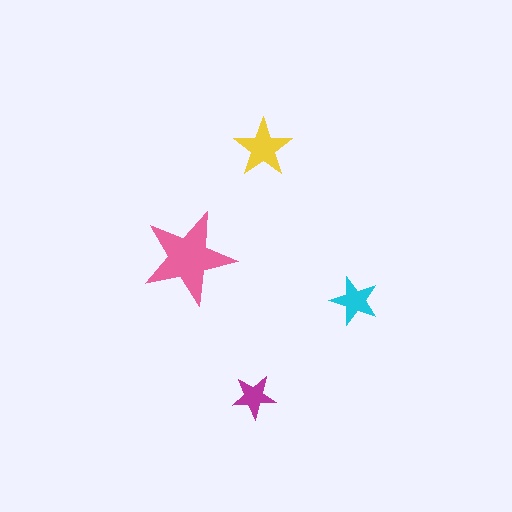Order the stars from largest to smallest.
the pink one, the yellow one, the cyan one, the magenta one.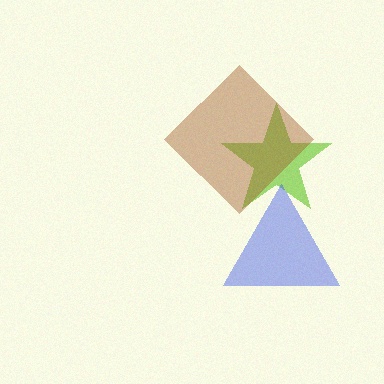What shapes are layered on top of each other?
The layered shapes are: a lime star, a brown diamond, a blue triangle.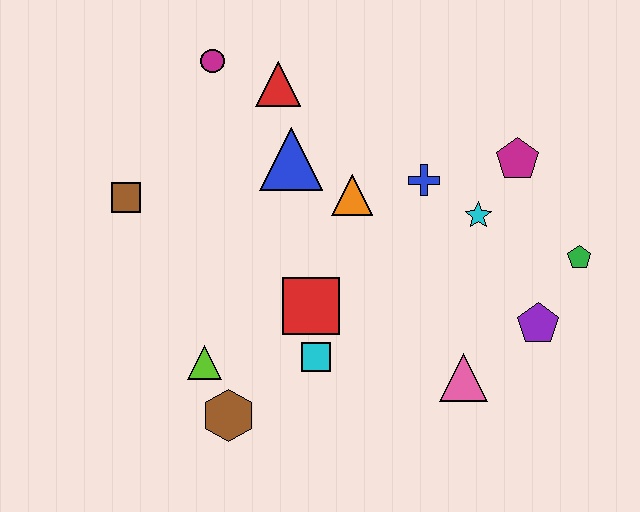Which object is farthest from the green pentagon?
The brown square is farthest from the green pentagon.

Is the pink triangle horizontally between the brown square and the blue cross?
No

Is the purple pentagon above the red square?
No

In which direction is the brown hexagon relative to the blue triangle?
The brown hexagon is below the blue triangle.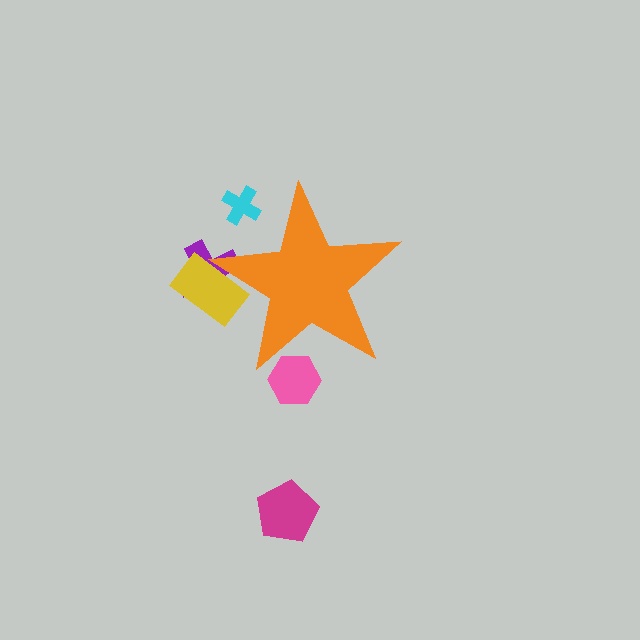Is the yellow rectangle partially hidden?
Yes, the yellow rectangle is partially hidden behind the orange star.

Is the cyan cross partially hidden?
Yes, the cyan cross is partially hidden behind the orange star.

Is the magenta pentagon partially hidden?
No, the magenta pentagon is fully visible.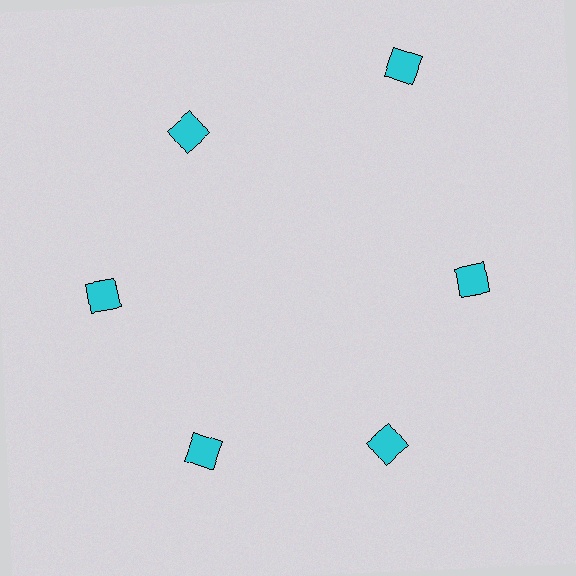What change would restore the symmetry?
The symmetry would be restored by moving it inward, back onto the ring so that all 6 diamonds sit at equal angles and equal distance from the center.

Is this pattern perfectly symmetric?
No. The 6 cyan diamonds are arranged in a ring, but one element near the 1 o'clock position is pushed outward from the center, breaking the 6-fold rotational symmetry.